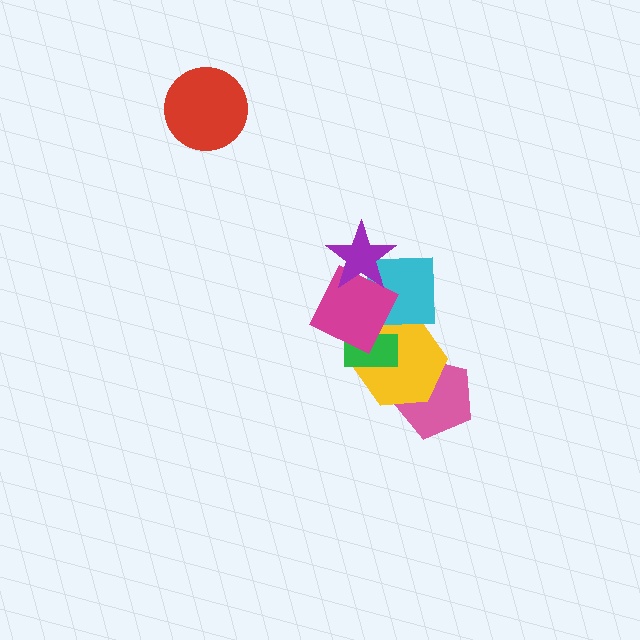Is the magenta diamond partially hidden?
Yes, it is partially covered by another shape.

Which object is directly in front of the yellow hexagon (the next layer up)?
The green rectangle is directly in front of the yellow hexagon.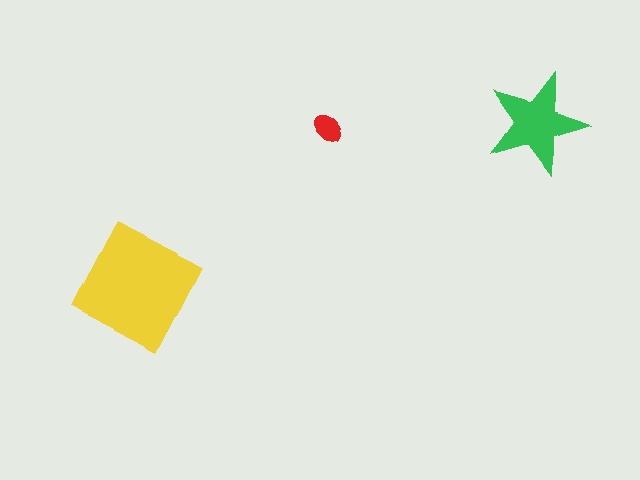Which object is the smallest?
The red ellipse.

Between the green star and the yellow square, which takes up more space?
The yellow square.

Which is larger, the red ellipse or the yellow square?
The yellow square.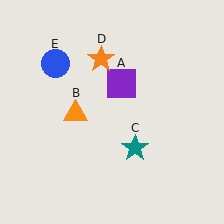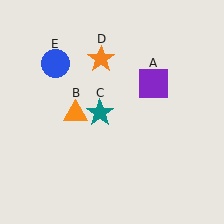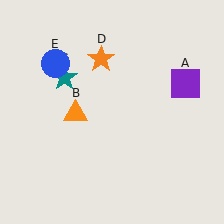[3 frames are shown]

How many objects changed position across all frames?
2 objects changed position: purple square (object A), teal star (object C).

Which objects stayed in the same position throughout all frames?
Orange triangle (object B) and orange star (object D) and blue circle (object E) remained stationary.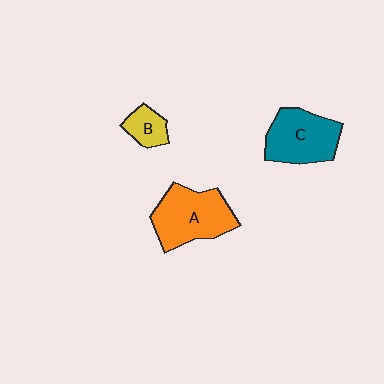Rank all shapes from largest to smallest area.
From largest to smallest: A (orange), C (teal), B (yellow).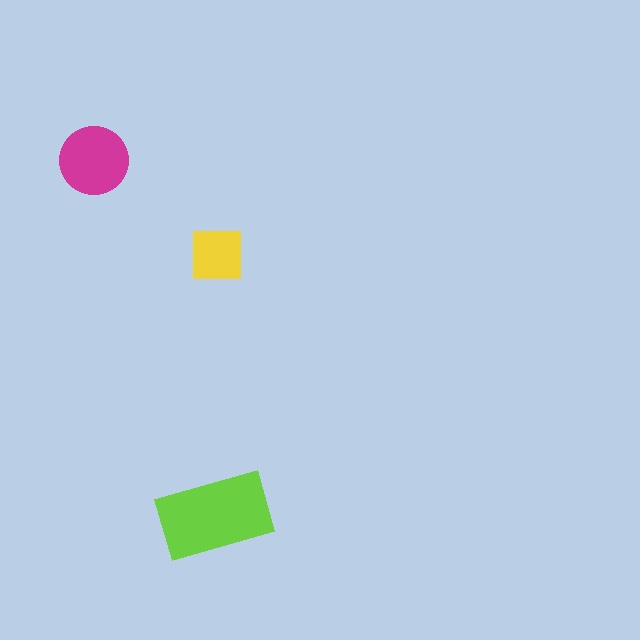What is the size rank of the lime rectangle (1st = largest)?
1st.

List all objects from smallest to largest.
The yellow square, the magenta circle, the lime rectangle.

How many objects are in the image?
There are 3 objects in the image.